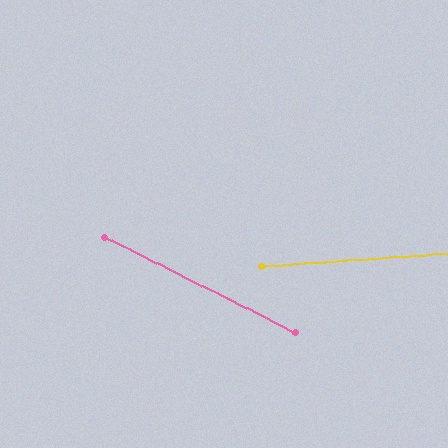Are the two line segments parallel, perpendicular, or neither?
Neither parallel nor perpendicular — they differ by about 31°.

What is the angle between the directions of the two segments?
Approximately 31 degrees.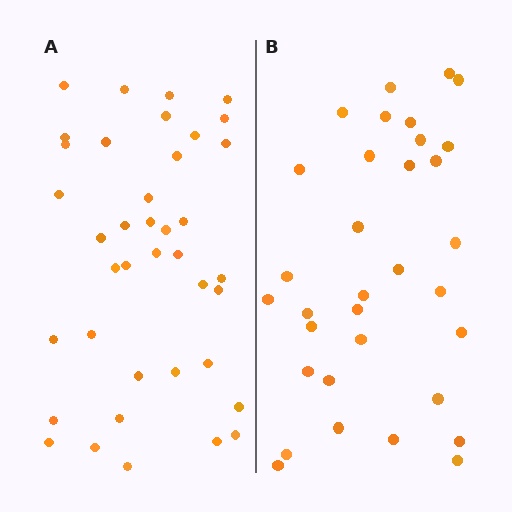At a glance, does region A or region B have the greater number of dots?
Region A (the left region) has more dots.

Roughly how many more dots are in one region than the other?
Region A has about 6 more dots than region B.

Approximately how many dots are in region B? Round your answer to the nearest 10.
About 30 dots. (The exact count is 33, which rounds to 30.)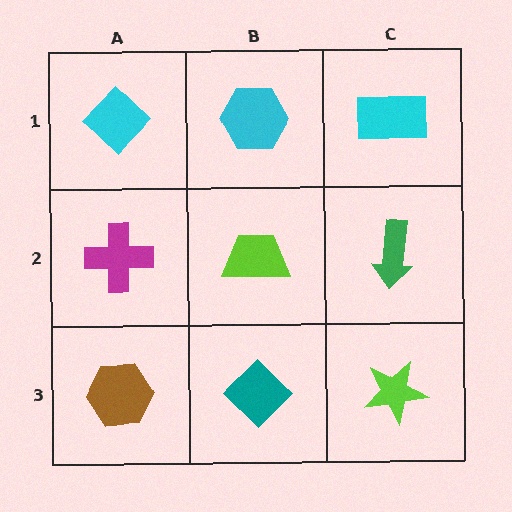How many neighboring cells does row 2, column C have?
3.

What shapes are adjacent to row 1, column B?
A lime trapezoid (row 2, column B), a cyan diamond (row 1, column A), a cyan rectangle (row 1, column C).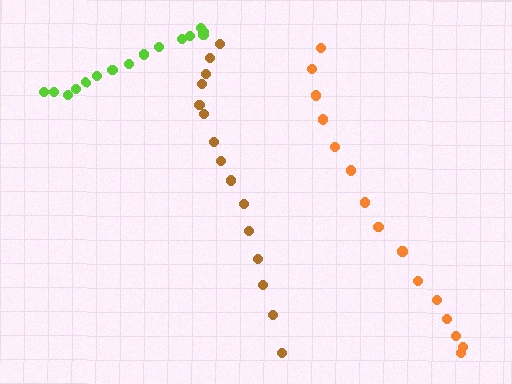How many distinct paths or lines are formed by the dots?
There are 3 distinct paths.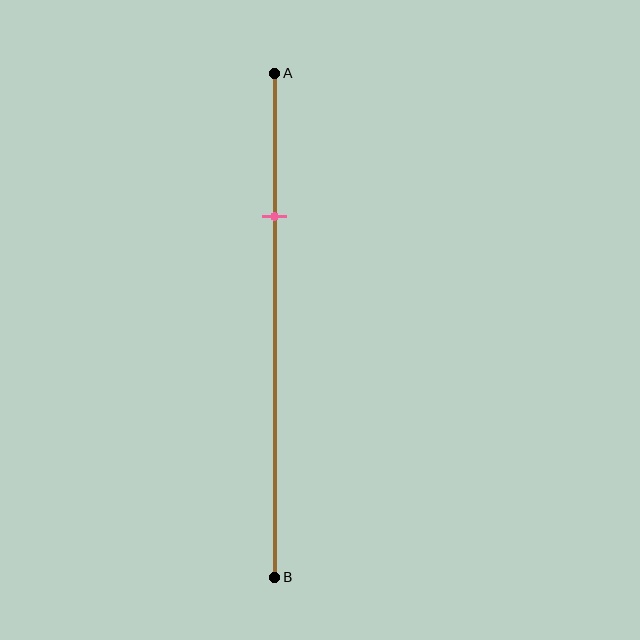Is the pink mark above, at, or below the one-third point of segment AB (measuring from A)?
The pink mark is above the one-third point of segment AB.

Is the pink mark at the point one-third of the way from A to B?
No, the mark is at about 30% from A, not at the 33% one-third point.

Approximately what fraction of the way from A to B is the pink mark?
The pink mark is approximately 30% of the way from A to B.